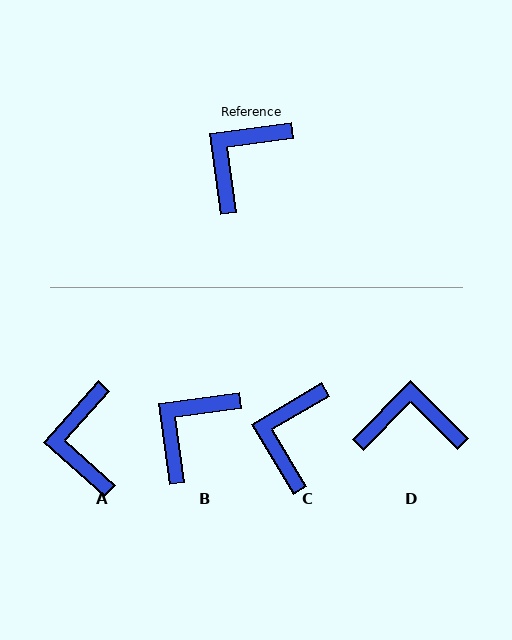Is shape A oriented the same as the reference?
No, it is off by about 41 degrees.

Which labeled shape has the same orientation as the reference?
B.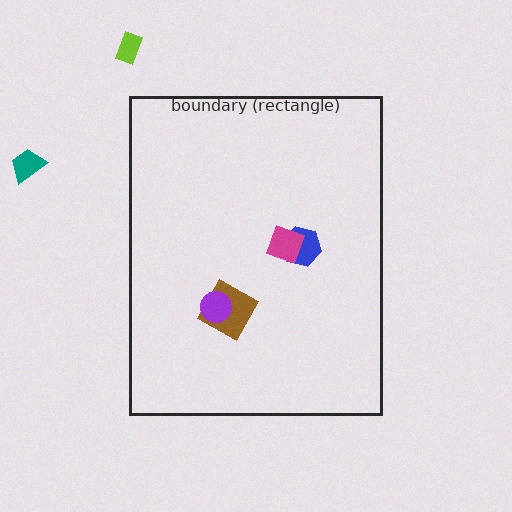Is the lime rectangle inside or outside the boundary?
Outside.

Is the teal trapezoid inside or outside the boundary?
Outside.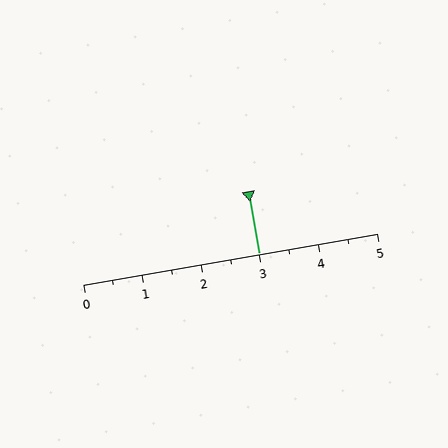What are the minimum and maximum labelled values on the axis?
The axis runs from 0 to 5.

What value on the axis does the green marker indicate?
The marker indicates approximately 3.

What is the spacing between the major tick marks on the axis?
The major ticks are spaced 1 apart.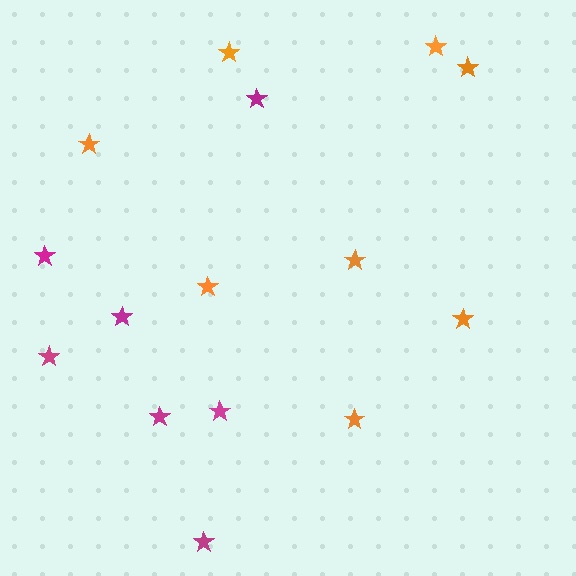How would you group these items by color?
There are 2 groups: one group of orange stars (8) and one group of magenta stars (7).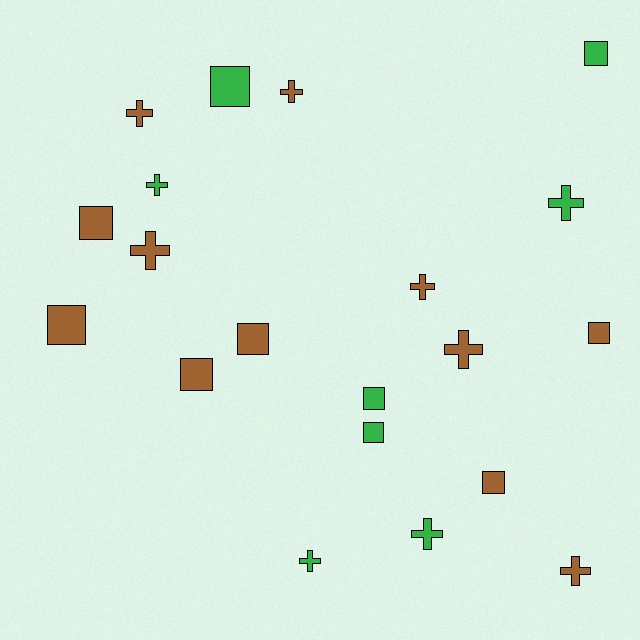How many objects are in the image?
There are 20 objects.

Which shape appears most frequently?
Cross, with 10 objects.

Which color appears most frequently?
Brown, with 12 objects.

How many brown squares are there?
There are 6 brown squares.